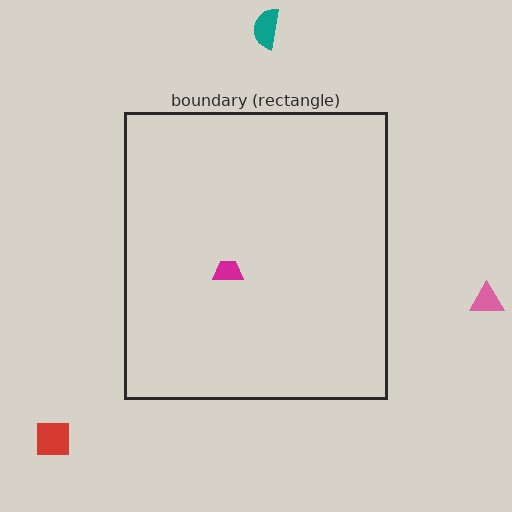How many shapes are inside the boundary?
1 inside, 3 outside.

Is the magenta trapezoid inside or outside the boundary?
Inside.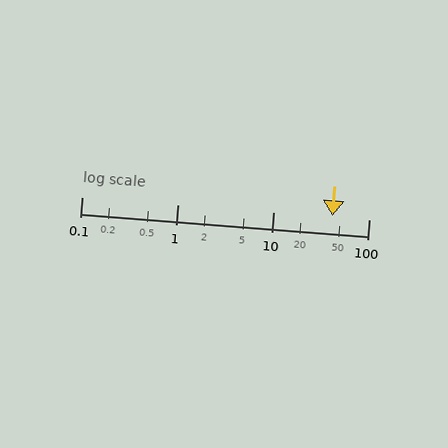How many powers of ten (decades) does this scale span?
The scale spans 3 decades, from 0.1 to 100.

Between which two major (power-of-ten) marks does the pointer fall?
The pointer is between 10 and 100.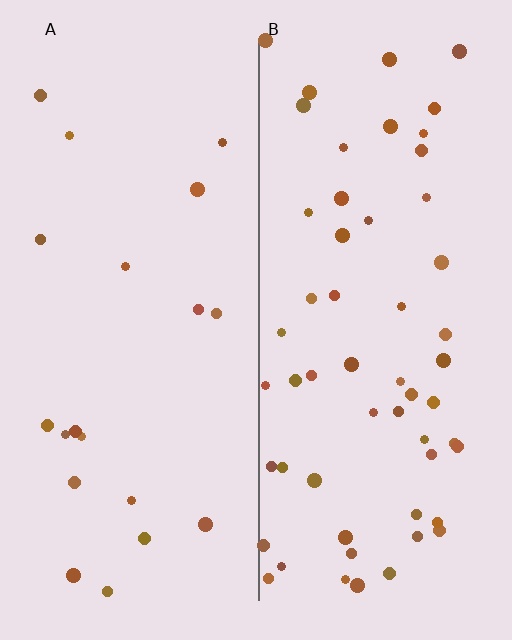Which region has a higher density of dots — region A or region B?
B (the right).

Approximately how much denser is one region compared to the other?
Approximately 2.8× — region B over region A.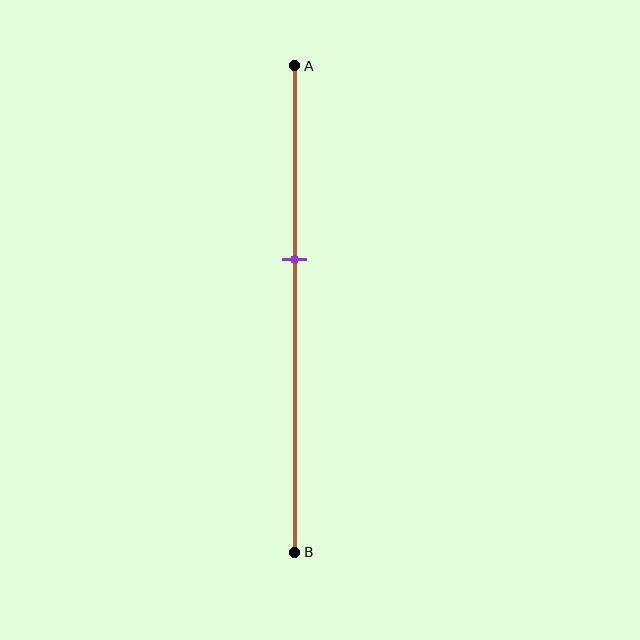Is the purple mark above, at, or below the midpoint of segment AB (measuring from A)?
The purple mark is above the midpoint of segment AB.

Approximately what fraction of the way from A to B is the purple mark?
The purple mark is approximately 40% of the way from A to B.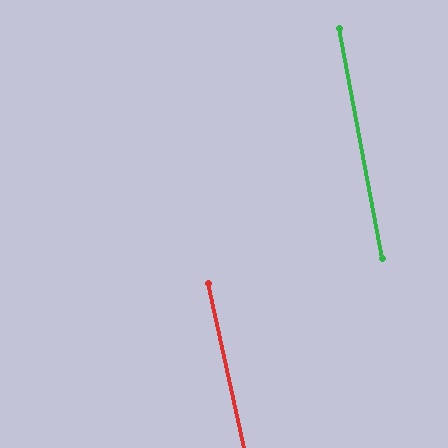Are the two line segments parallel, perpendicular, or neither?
Parallel — their directions differ by only 1.6°.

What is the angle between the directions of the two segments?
Approximately 2 degrees.